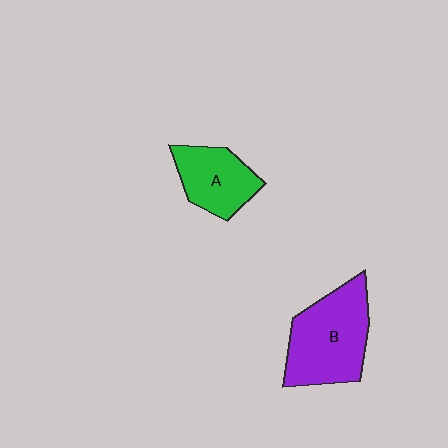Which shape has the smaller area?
Shape A (green).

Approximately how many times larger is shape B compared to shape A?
Approximately 1.5 times.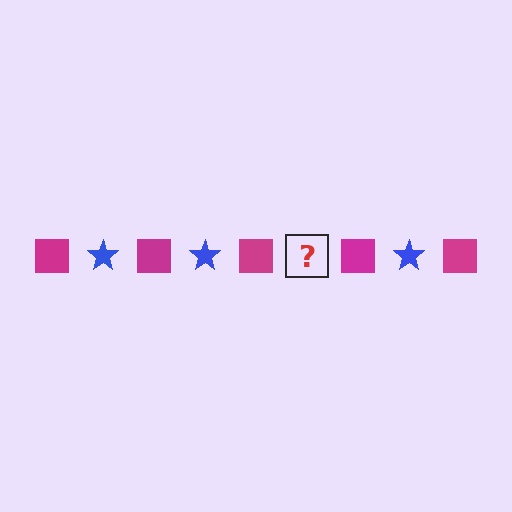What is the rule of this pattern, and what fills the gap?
The rule is that the pattern alternates between magenta square and blue star. The gap should be filled with a blue star.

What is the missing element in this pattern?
The missing element is a blue star.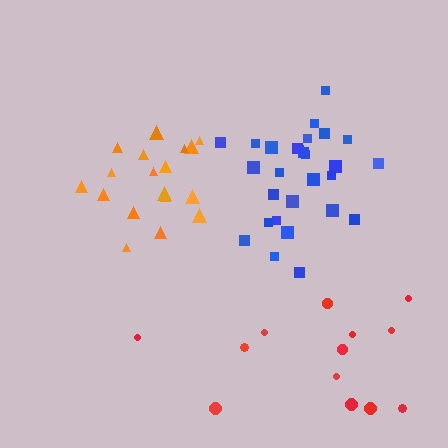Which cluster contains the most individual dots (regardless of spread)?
Blue (28).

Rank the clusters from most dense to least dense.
orange, blue, red.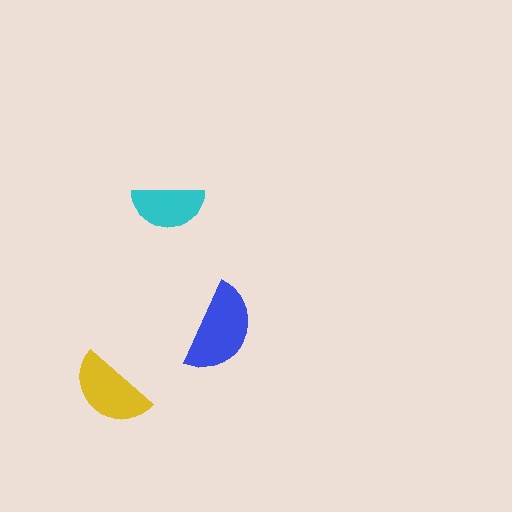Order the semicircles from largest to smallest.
the blue one, the yellow one, the cyan one.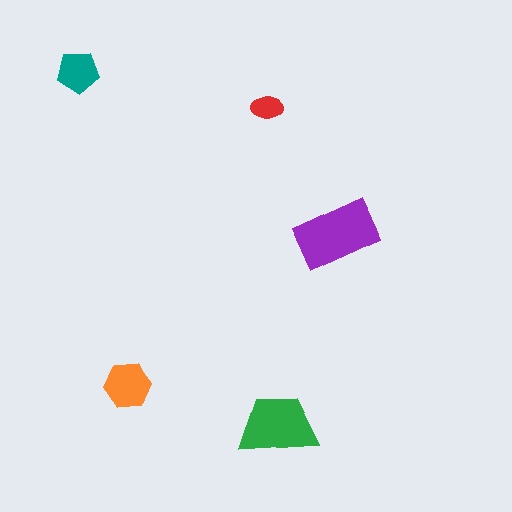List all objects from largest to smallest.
The purple rectangle, the green trapezoid, the orange hexagon, the teal pentagon, the red ellipse.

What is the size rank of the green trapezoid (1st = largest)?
2nd.